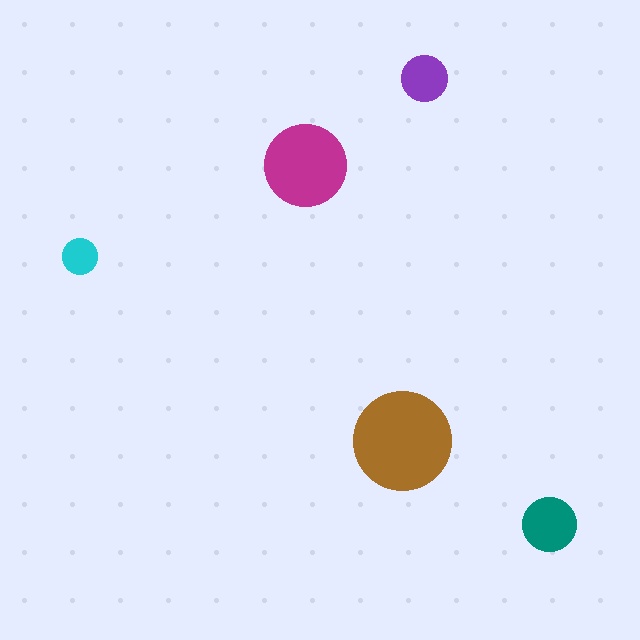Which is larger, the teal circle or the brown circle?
The brown one.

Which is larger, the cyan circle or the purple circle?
The purple one.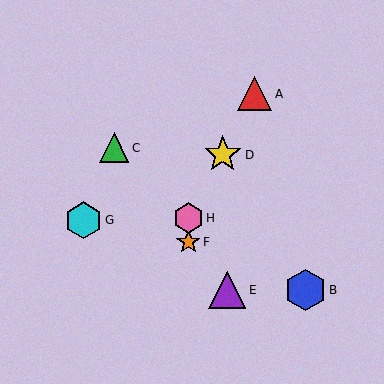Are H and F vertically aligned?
Yes, both are at x≈188.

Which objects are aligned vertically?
Objects F, H are aligned vertically.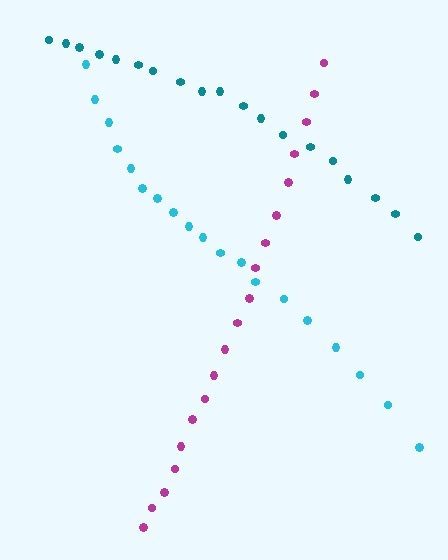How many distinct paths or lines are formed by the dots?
There are 3 distinct paths.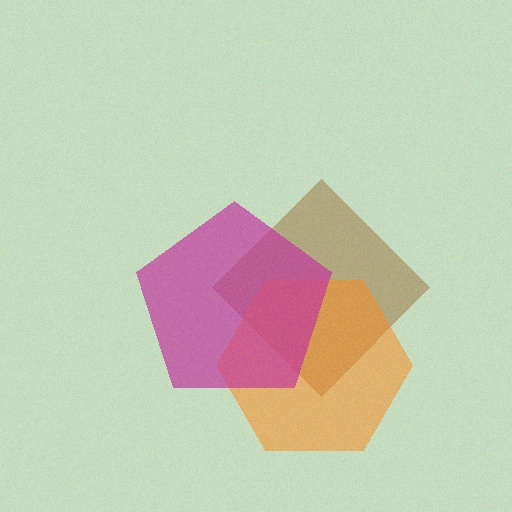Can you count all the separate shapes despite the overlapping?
Yes, there are 3 separate shapes.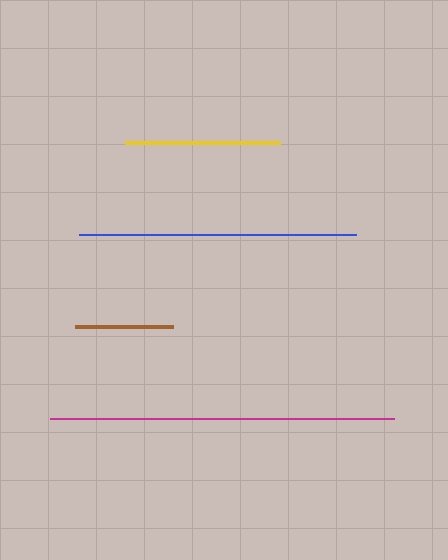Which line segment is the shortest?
The brown line is the shortest at approximately 97 pixels.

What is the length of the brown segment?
The brown segment is approximately 97 pixels long.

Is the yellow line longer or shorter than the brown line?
The yellow line is longer than the brown line.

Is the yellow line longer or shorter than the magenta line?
The magenta line is longer than the yellow line.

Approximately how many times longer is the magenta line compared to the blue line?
The magenta line is approximately 1.2 times the length of the blue line.